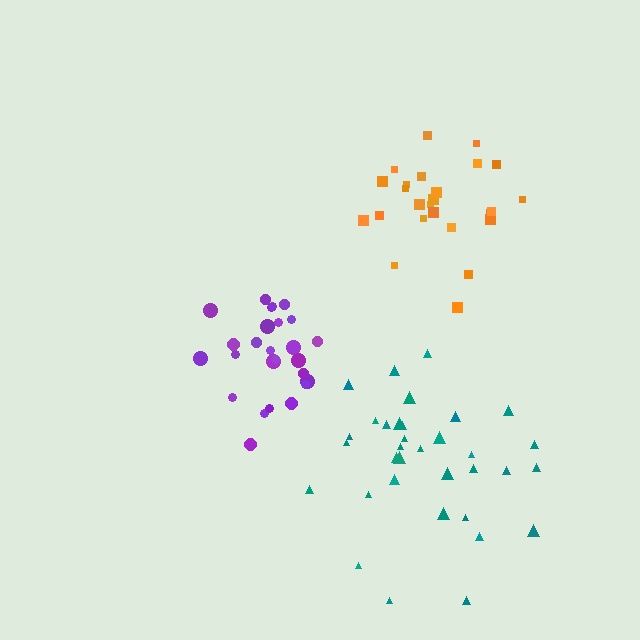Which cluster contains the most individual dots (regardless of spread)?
Teal (34).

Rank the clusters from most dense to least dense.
purple, orange, teal.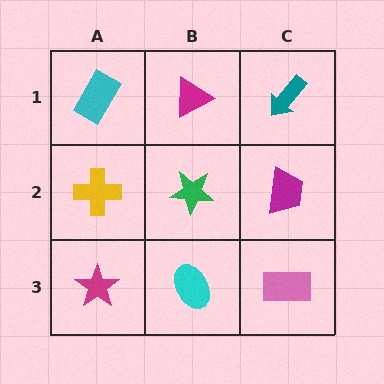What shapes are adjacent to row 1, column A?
A yellow cross (row 2, column A), a magenta triangle (row 1, column B).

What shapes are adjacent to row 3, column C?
A magenta trapezoid (row 2, column C), a cyan ellipse (row 3, column B).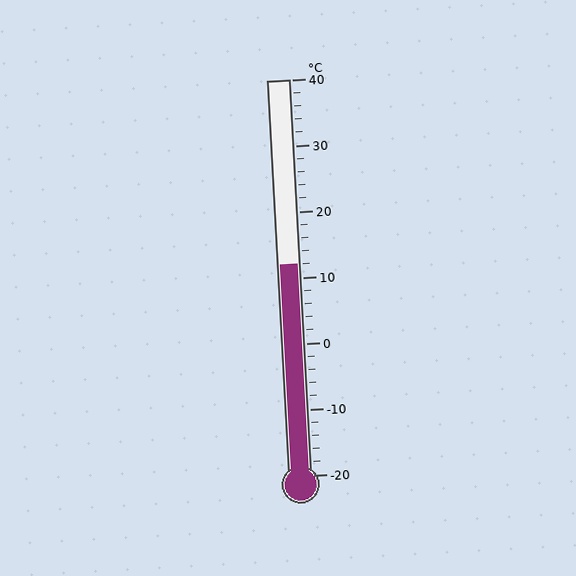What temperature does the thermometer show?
The thermometer shows approximately 12°C.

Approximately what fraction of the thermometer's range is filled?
The thermometer is filled to approximately 55% of its range.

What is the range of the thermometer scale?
The thermometer scale ranges from -20°C to 40°C.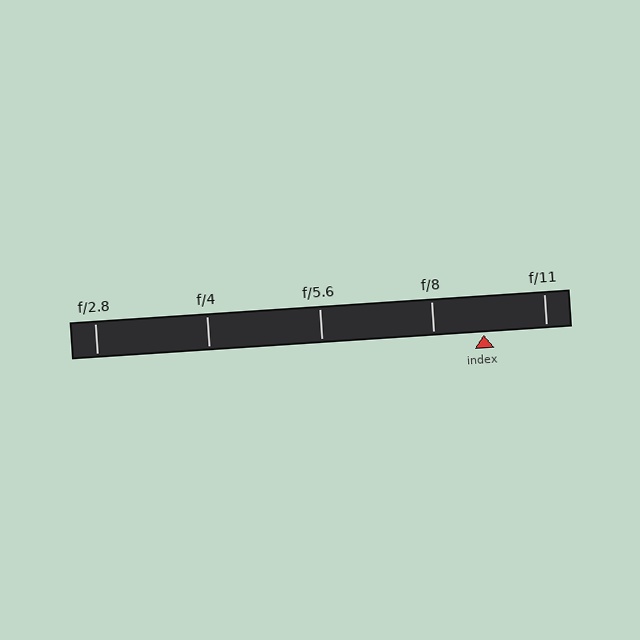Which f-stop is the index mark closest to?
The index mark is closest to f/8.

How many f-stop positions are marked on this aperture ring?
There are 5 f-stop positions marked.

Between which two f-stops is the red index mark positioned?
The index mark is between f/8 and f/11.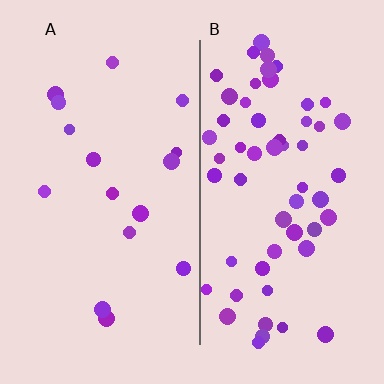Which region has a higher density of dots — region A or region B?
B (the right).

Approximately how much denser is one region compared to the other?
Approximately 3.5× — region B over region A.